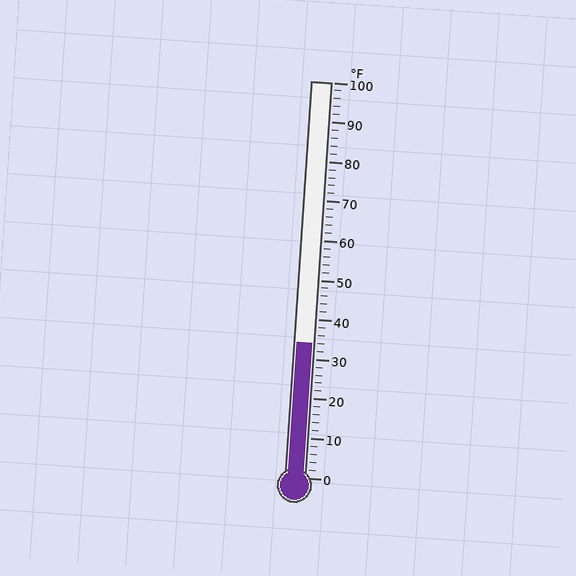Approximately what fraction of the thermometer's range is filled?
The thermometer is filled to approximately 35% of its range.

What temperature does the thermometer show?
The thermometer shows approximately 34°F.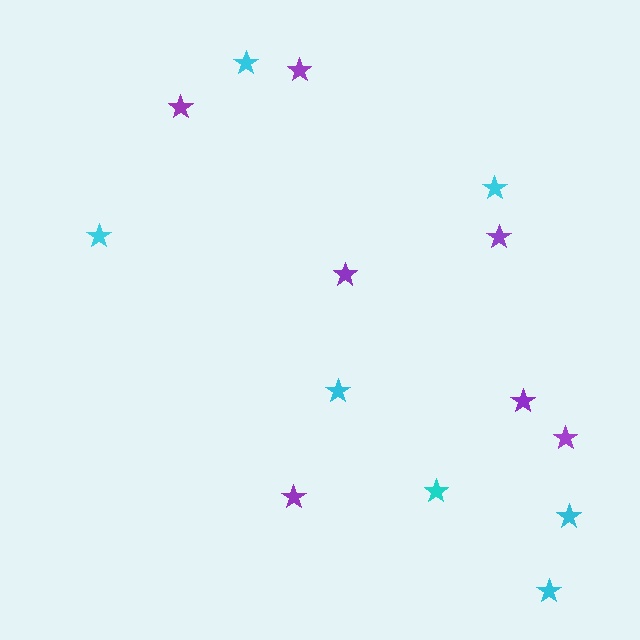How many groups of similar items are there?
There are 2 groups: one group of cyan stars (7) and one group of purple stars (7).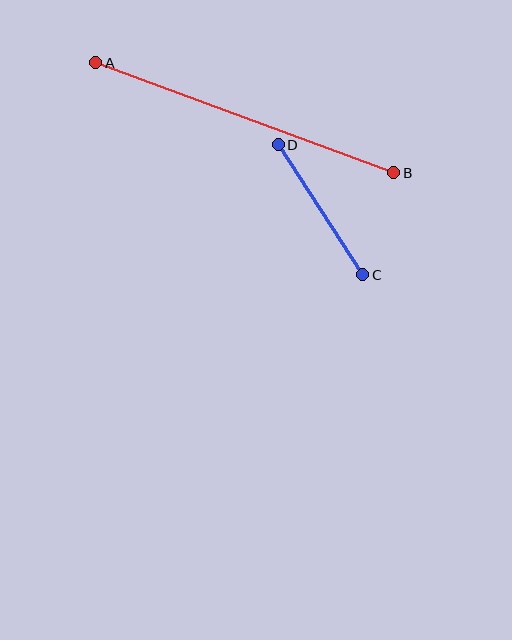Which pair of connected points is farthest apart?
Points A and B are farthest apart.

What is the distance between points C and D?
The distance is approximately 155 pixels.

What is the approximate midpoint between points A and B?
The midpoint is at approximately (245, 118) pixels.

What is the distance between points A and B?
The distance is approximately 318 pixels.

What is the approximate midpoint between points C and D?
The midpoint is at approximately (321, 210) pixels.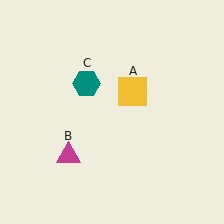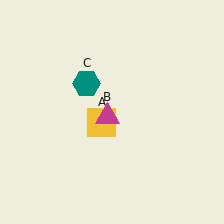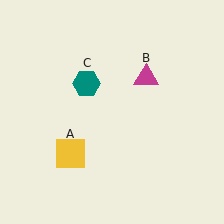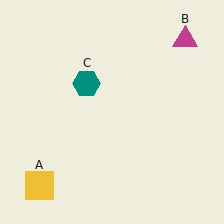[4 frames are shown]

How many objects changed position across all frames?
2 objects changed position: yellow square (object A), magenta triangle (object B).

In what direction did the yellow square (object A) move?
The yellow square (object A) moved down and to the left.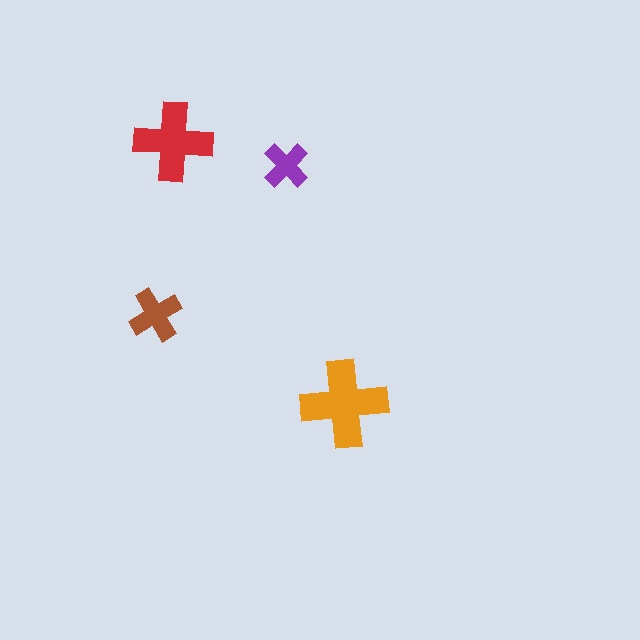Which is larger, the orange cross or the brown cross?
The orange one.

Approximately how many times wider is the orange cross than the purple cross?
About 2 times wider.